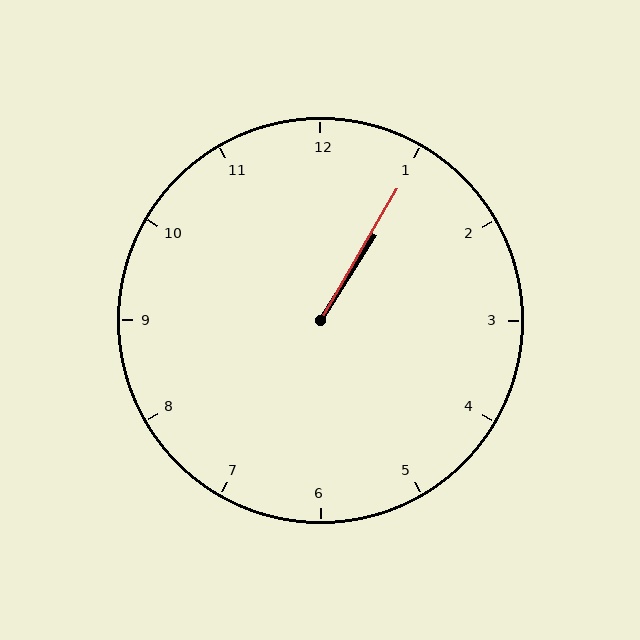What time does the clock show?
1:05.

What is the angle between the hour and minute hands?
Approximately 2 degrees.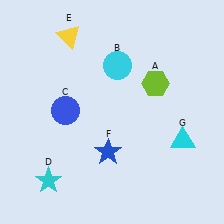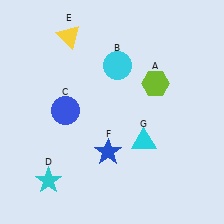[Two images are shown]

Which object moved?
The cyan triangle (G) moved left.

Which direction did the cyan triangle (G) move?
The cyan triangle (G) moved left.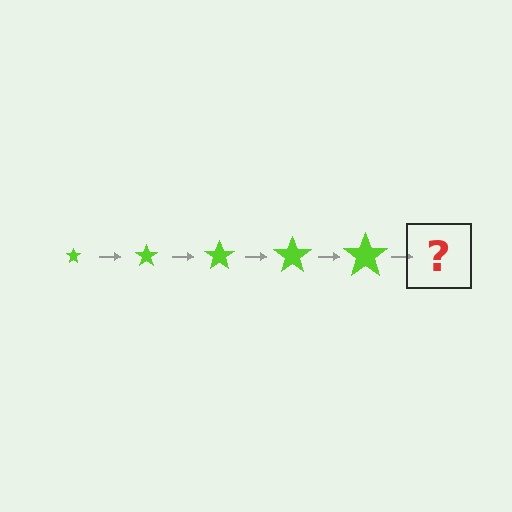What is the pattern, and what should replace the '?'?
The pattern is that the star gets progressively larger each step. The '?' should be a lime star, larger than the previous one.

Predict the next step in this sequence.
The next step is a lime star, larger than the previous one.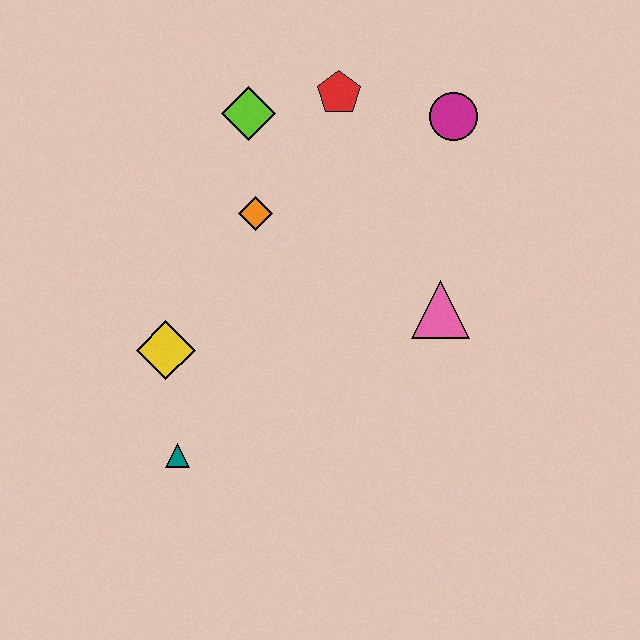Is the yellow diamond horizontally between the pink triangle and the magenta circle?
No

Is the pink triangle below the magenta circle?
Yes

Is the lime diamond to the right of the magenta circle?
No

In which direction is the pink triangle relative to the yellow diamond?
The pink triangle is to the right of the yellow diamond.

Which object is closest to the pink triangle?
The magenta circle is closest to the pink triangle.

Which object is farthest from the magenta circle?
The teal triangle is farthest from the magenta circle.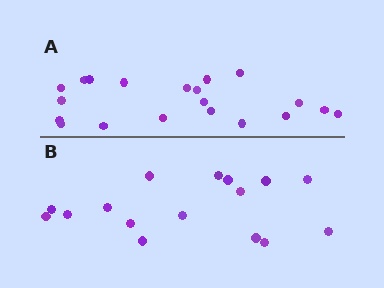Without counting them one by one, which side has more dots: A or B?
Region A (the top region) has more dots.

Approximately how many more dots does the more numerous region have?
Region A has about 4 more dots than region B.